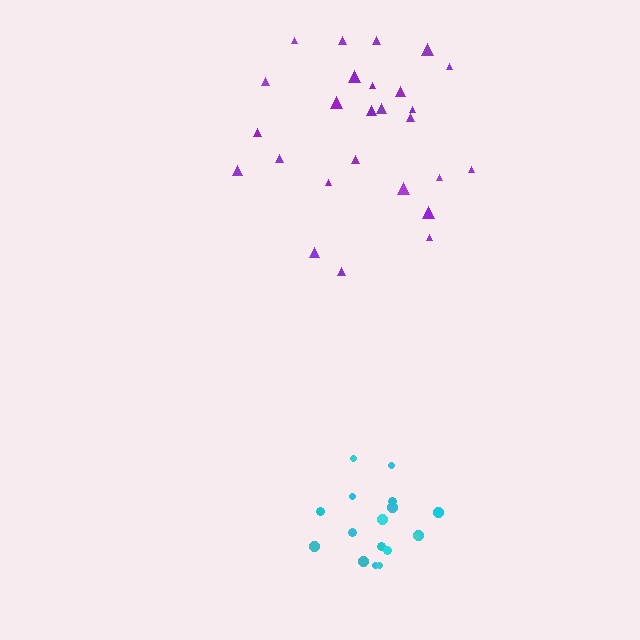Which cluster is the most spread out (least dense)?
Purple.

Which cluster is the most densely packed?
Cyan.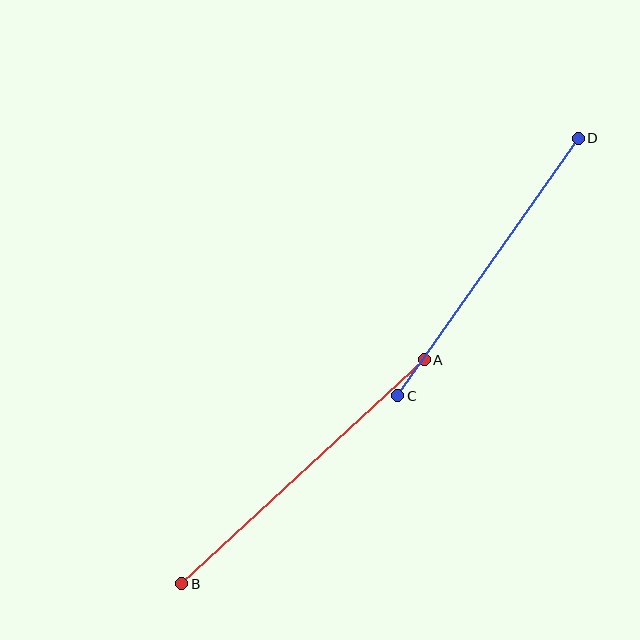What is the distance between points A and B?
The distance is approximately 330 pixels.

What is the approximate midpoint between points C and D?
The midpoint is at approximately (488, 267) pixels.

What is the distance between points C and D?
The distance is approximately 314 pixels.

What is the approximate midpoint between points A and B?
The midpoint is at approximately (303, 472) pixels.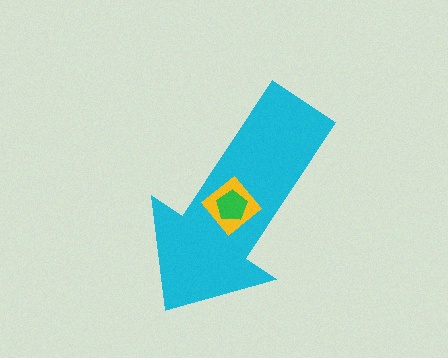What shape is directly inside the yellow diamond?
The green pentagon.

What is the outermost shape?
The cyan arrow.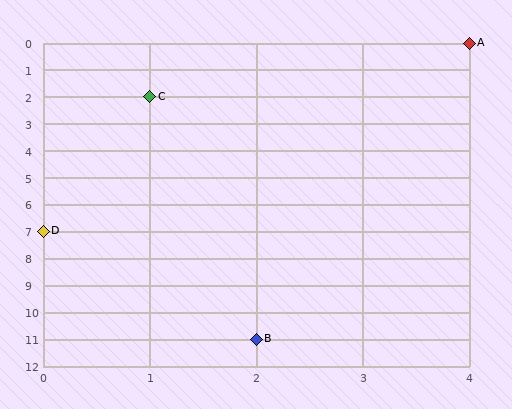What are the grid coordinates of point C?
Point C is at grid coordinates (1, 2).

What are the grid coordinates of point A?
Point A is at grid coordinates (4, 0).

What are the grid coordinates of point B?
Point B is at grid coordinates (2, 11).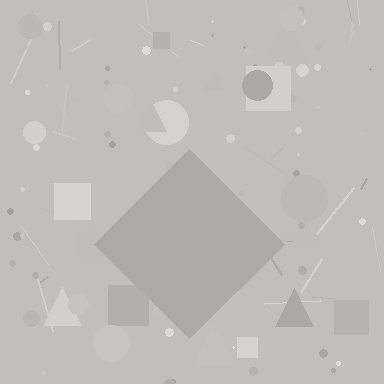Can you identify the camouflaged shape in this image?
The camouflaged shape is a diamond.